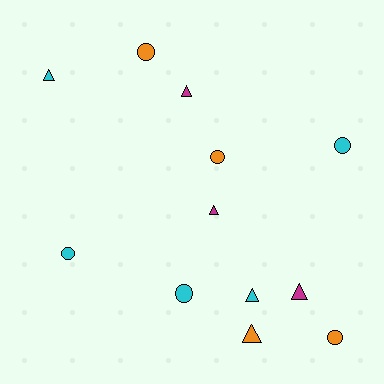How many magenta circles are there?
There are no magenta circles.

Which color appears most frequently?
Cyan, with 5 objects.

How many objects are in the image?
There are 12 objects.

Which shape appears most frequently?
Circle, with 6 objects.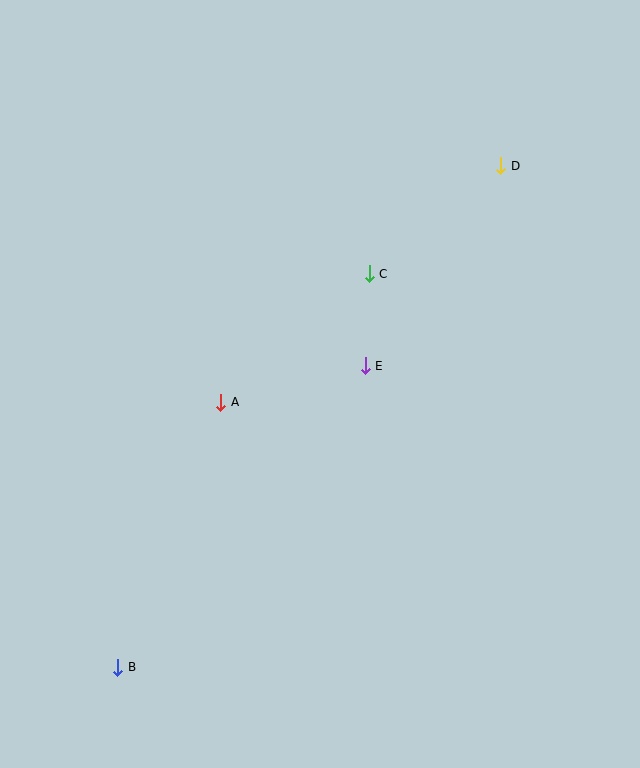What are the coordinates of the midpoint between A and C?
The midpoint between A and C is at (295, 338).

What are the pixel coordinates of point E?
Point E is at (365, 366).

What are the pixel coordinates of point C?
Point C is at (369, 274).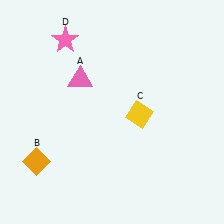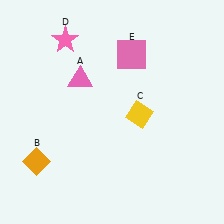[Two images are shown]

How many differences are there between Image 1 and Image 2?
There is 1 difference between the two images.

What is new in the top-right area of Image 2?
A pink square (E) was added in the top-right area of Image 2.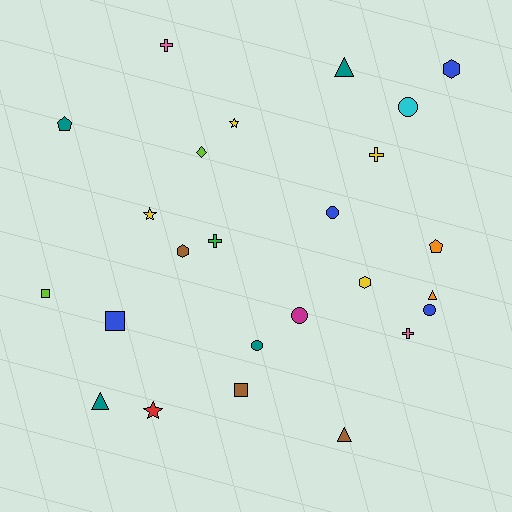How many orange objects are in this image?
There are 2 orange objects.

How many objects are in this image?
There are 25 objects.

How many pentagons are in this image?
There are 2 pentagons.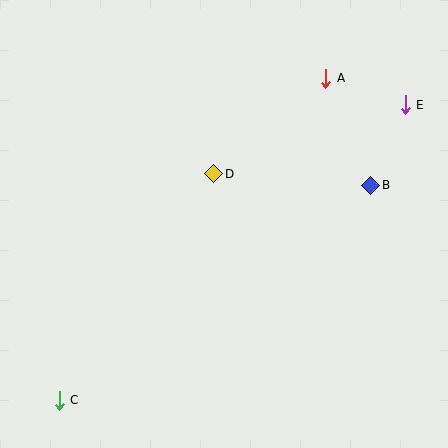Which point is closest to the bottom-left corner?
Point C is closest to the bottom-left corner.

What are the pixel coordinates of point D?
Point D is at (214, 174).